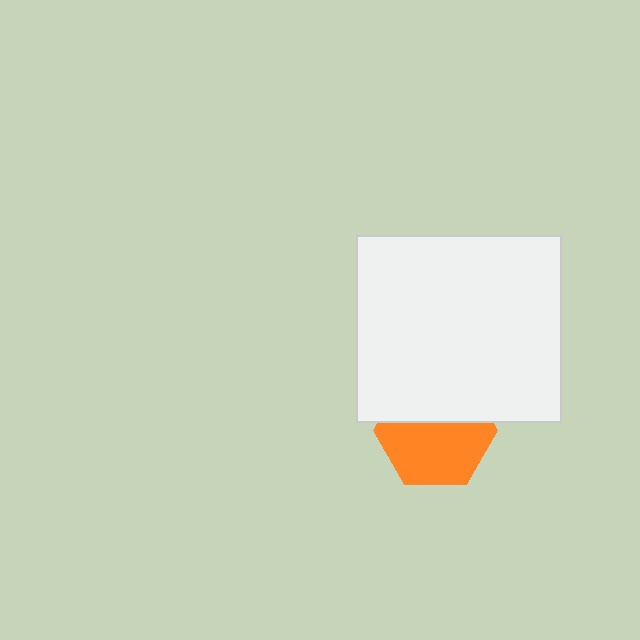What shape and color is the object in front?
The object in front is a white rectangle.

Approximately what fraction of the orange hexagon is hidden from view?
Roughly 42% of the orange hexagon is hidden behind the white rectangle.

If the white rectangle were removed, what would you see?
You would see the complete orange hexagon.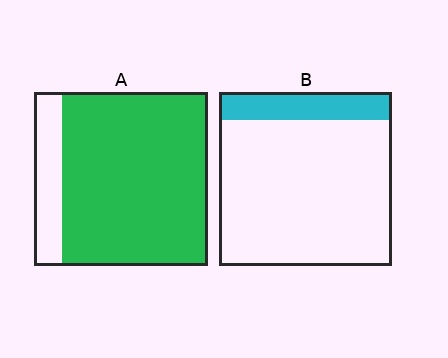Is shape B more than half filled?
No.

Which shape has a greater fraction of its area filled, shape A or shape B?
Shape A.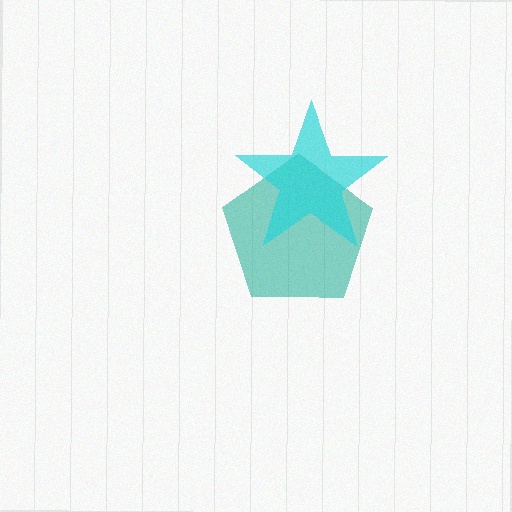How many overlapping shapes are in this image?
There are 2 overlapping shapes in the image.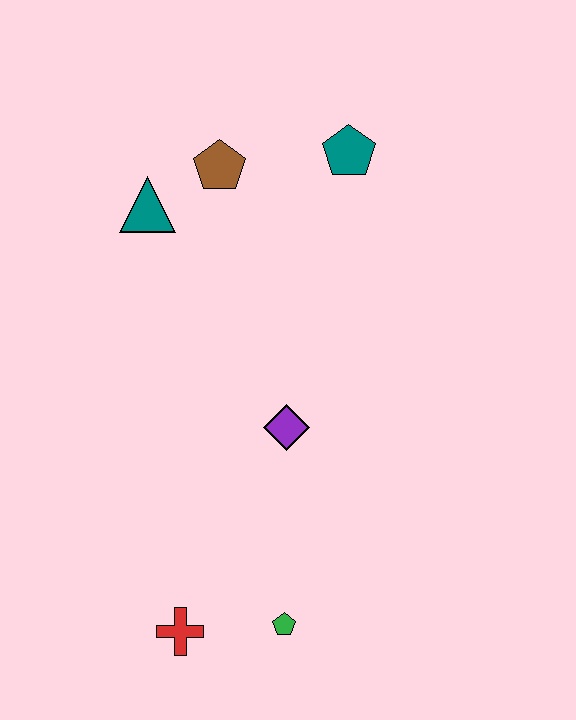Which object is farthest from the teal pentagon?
The red cross is farthest from the teal pentagon.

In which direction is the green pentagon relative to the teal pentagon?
The green pentagon is below the teal pentagon.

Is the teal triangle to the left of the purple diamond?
Yes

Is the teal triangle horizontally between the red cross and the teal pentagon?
No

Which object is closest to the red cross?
The green pentagon is closest to the red cross.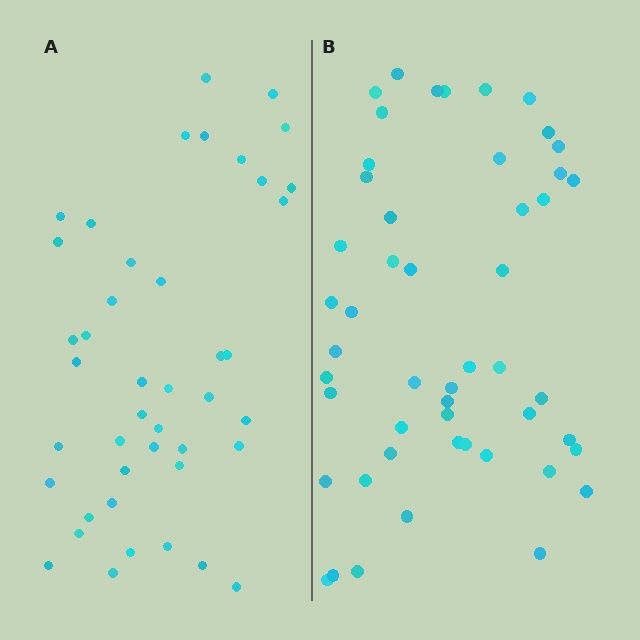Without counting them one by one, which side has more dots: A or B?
Region B (the right region) has more dots.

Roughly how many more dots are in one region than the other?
Region B has roughly 8 or so more dots than region A.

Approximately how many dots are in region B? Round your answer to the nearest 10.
About 50 dots.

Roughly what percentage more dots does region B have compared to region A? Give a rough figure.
About 15% more.